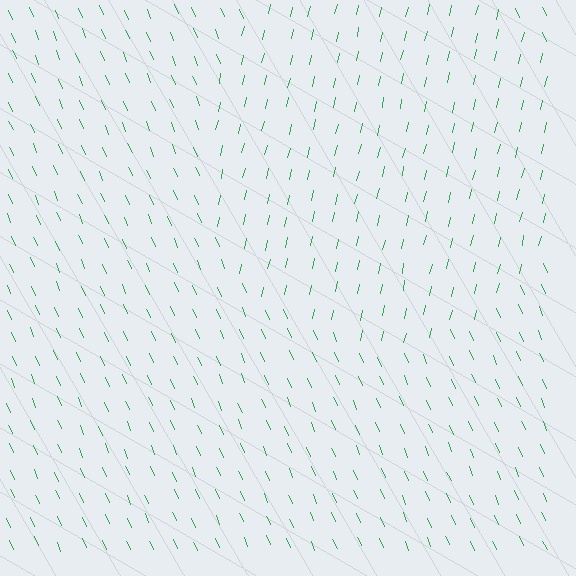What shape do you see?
I see a circle.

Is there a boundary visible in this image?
Yes, there is a texture boundary formed by a change in line orientation.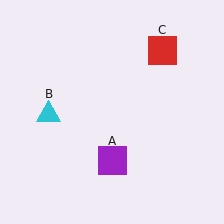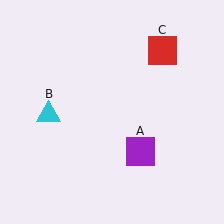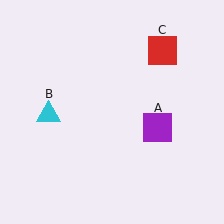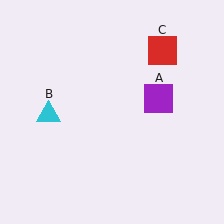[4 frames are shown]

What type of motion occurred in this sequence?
The purple square (object A) rotated counterclockwise around the center of the scene.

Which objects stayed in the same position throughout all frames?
Cyan triangle (object B) and red square (object C) remained stationary.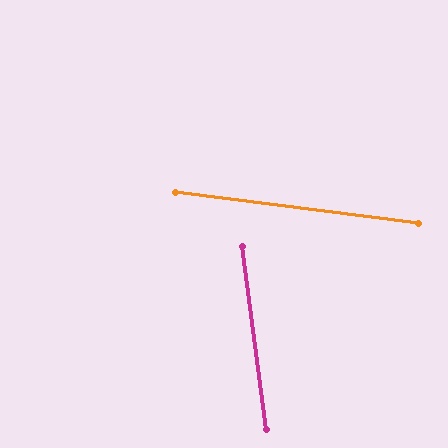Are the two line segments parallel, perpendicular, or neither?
Neither parallel nor perpendicular — they differ by about 75°.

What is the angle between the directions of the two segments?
Approximately 75 degrees.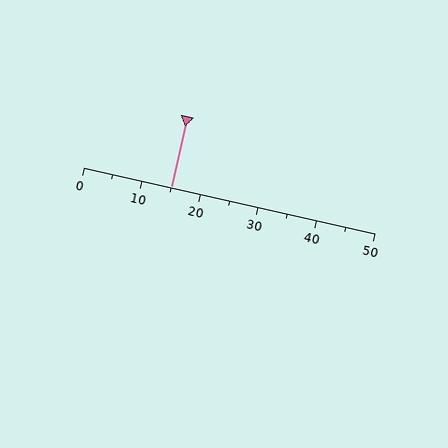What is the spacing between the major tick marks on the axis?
The major ticks are spaced 10 apart.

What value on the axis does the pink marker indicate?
The marker indicates approximately 15.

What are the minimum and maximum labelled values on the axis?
The axis runs from 0 to 50.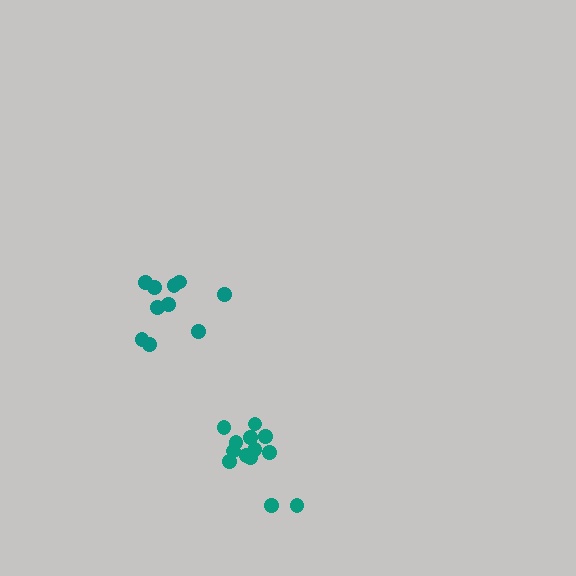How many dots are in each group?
Group 1: 14 dots, Group 2: 10 dots (24 total).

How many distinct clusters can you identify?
There are 2 distinct clusters.